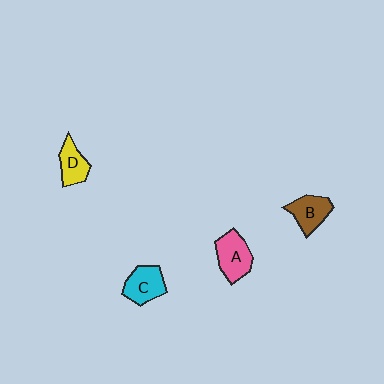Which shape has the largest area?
Shape A (pink).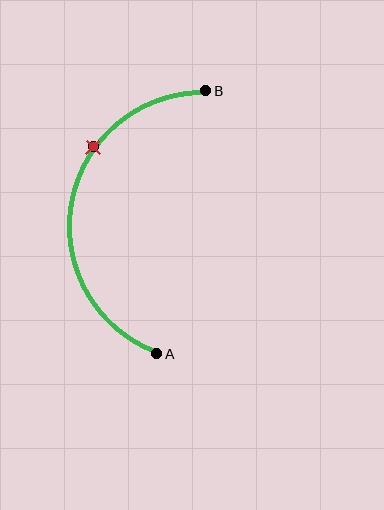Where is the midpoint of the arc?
The arc midpoint is the point on the curve farthest from the straight line joining A and B. It sits to the left of that line.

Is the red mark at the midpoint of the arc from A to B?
No. The red mark lies on the arc but is closer to endpoint B. The arc midpoint would be at the point on the curve equidistant along the arc from both A and B.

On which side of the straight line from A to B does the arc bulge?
The arc bulges to the left of the straight line connecting A and B.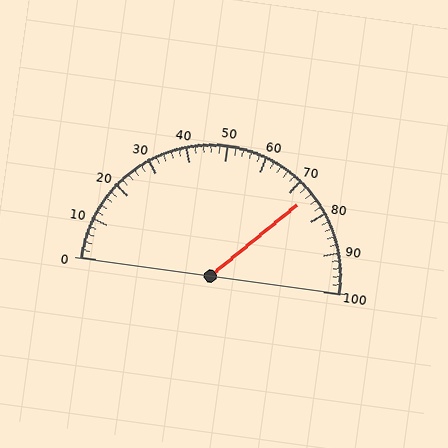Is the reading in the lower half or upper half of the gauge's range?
The reading is in the upper half of the range (0 to 100).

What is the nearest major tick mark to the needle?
The nearest major tick mark is 70.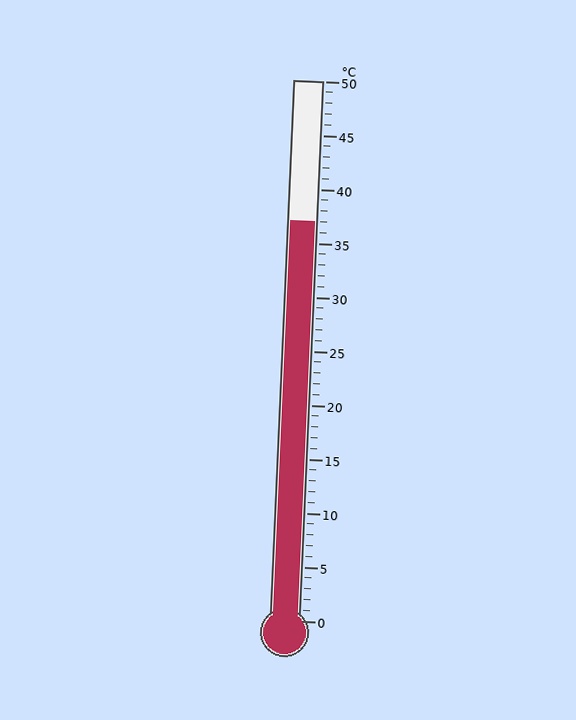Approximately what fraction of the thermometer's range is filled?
The thermometer is filled to approximately 75% of its range.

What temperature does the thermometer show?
The thermometer shows approximately 37°C.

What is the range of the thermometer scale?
The thermometer scale ranges from 0°C to 50°C.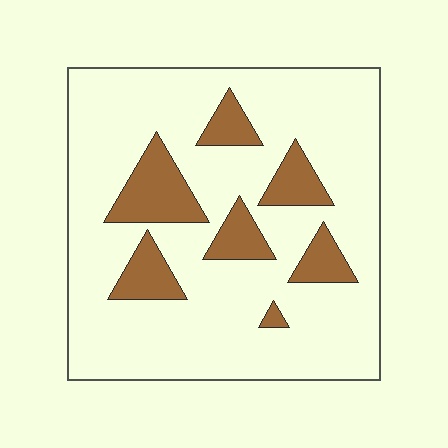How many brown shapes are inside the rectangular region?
7.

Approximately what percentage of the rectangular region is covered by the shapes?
Approximately 20%.